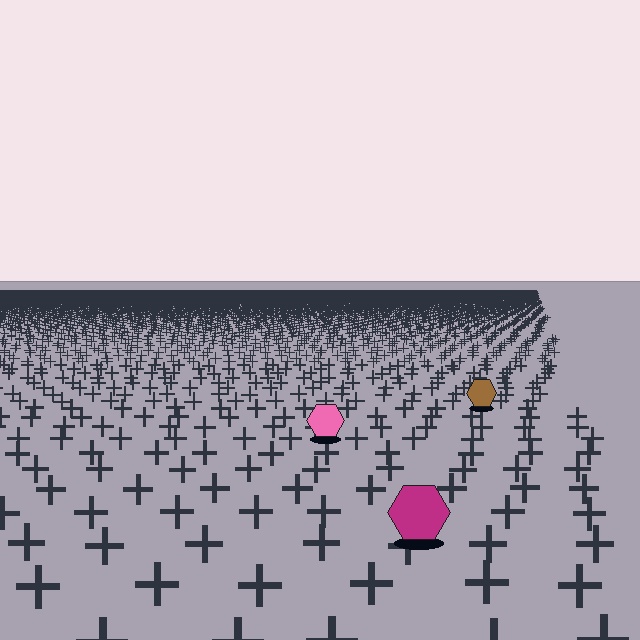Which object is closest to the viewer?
The magenta hexagon is closest. The texture marks near it are larger and more spread out.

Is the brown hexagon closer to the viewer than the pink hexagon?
No. The pink hexagon is closer — you can tell from the texture gradient: the ground texture is coarser near it.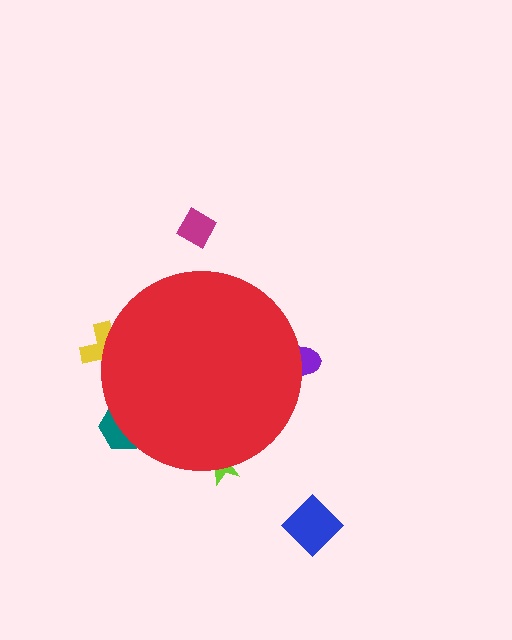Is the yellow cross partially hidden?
Yes, the yellow cross is partially hidden behind the red circle.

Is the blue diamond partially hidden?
No, the blue diamond is fully visible.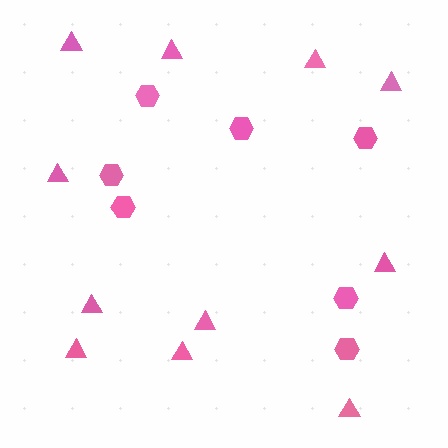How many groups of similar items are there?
There are 2 groups: one group of hexagons (7) and one group of triangles (11).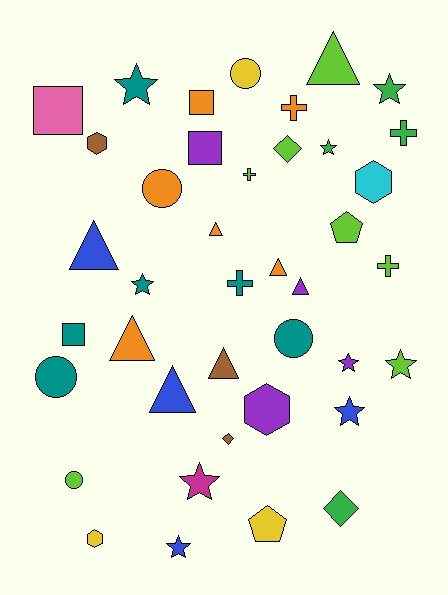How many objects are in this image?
There are 40 objects.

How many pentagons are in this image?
There are 2 pentagons.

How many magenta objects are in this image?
There is 1 magenta object.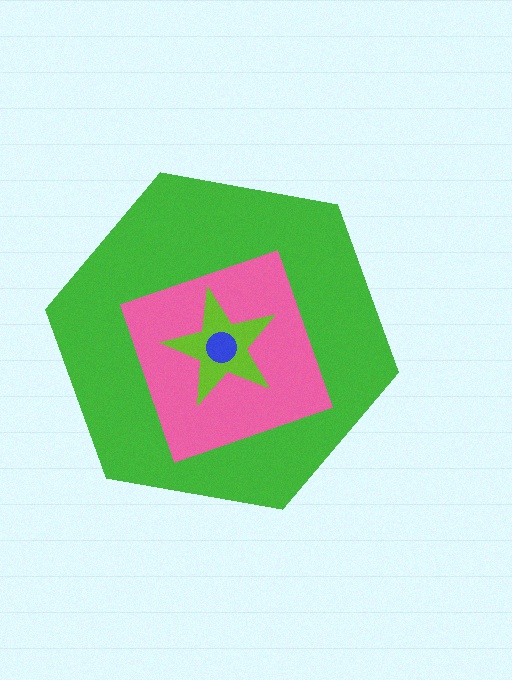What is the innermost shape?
The blue circle.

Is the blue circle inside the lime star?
Yes.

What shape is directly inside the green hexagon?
The pink square.